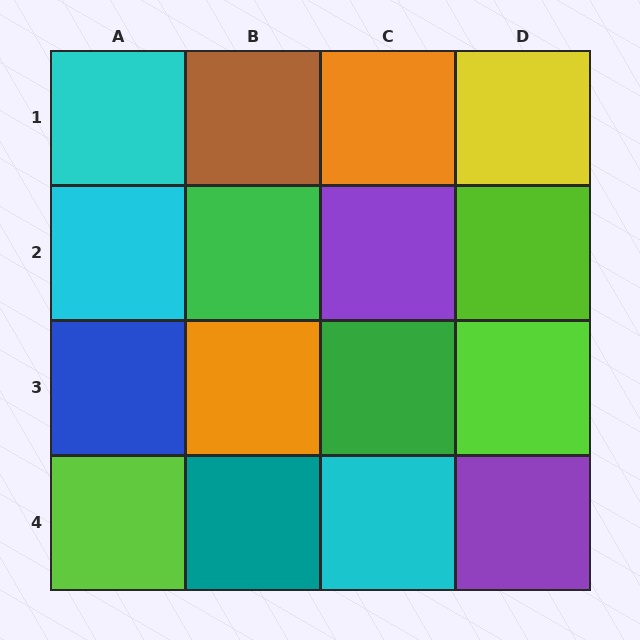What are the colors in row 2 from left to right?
Cyan, green, purple, lime.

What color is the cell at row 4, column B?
Teal.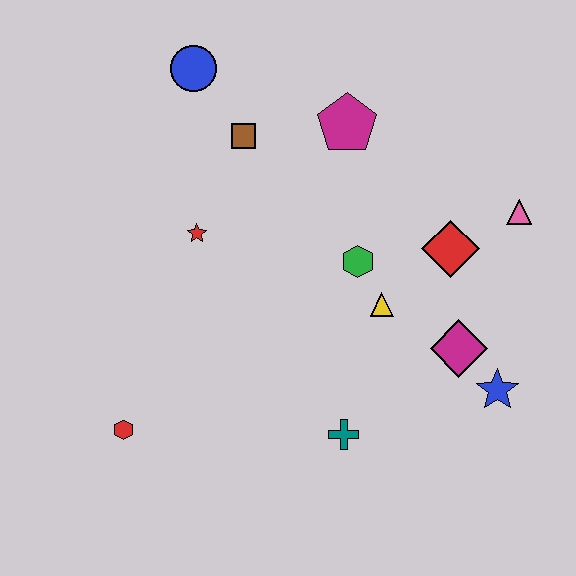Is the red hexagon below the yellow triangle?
Yes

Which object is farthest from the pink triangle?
The red hexagon is farthest from the pink triangle.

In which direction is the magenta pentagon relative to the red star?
The magenta pentagon is to the right of the red star.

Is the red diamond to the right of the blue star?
No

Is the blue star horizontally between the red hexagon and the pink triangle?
Yes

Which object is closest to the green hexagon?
The yellow triangle is closest to the green hexagon.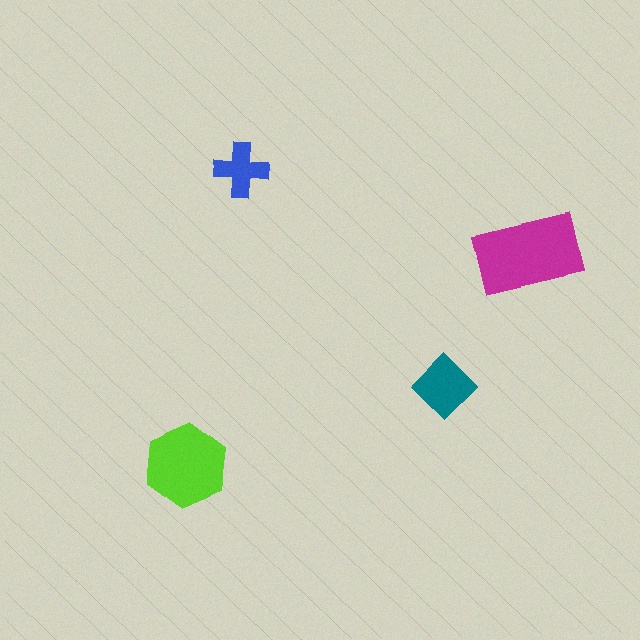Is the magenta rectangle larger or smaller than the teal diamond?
Larger.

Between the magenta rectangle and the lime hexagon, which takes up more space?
The magenta rectangle.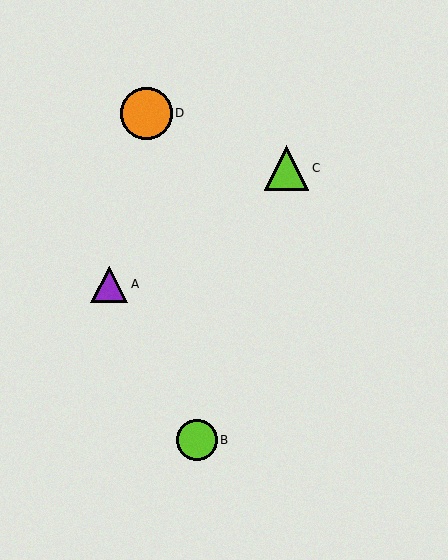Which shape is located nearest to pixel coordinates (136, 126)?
The orange circle (labeled D) at (147, 113) is nearest to that location.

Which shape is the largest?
The orange circle (labeled D) is the largest.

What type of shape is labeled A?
Shape A is a purple triangle.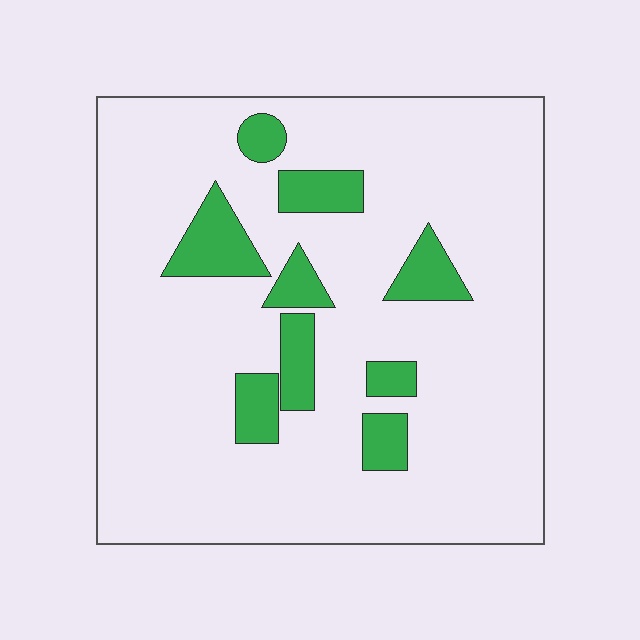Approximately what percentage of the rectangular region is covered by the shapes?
Approximately 15%.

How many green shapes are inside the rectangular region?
9.